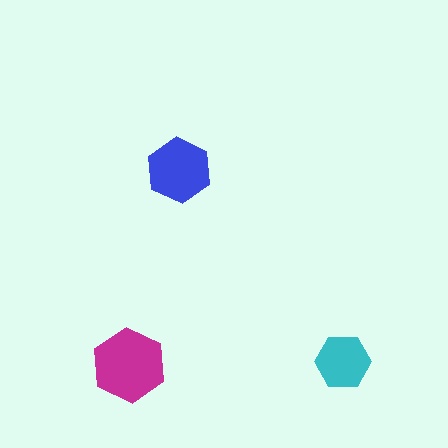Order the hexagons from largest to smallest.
the magenta one, the blue one, the cyan one.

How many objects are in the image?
There are 3 objects in the image.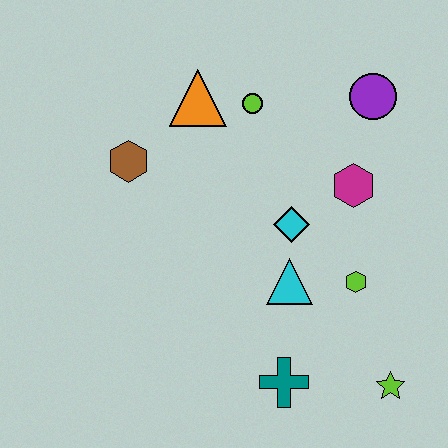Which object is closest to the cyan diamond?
The cyan triangle is closest to the cyan diamond.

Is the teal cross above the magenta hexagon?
No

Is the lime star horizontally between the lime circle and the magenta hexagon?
No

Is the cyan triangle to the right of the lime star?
No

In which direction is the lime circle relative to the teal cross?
The lime circle is above the teal cross.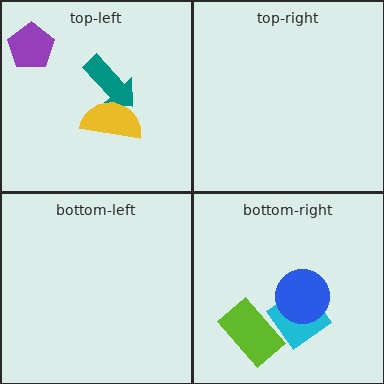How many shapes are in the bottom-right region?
3.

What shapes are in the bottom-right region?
The cyan diamond, the lime rectangle, the blue circle.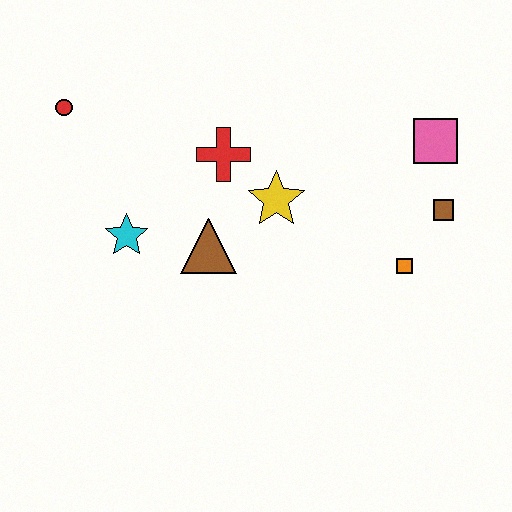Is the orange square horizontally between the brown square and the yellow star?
Yes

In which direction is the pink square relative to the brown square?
The pink square is above the brown square.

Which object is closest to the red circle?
The cyan star is closest to the red circle.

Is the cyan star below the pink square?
Yes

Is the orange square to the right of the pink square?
No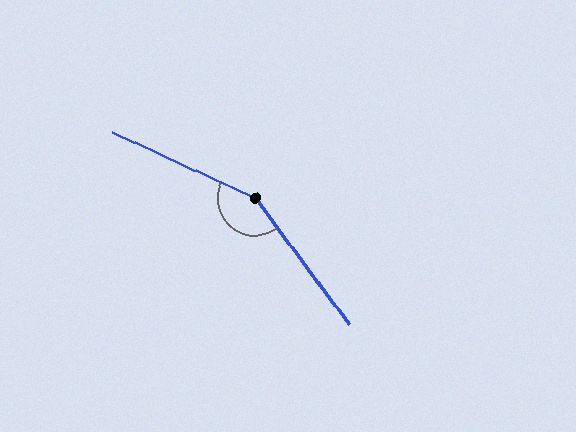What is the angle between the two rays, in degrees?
Approximately 151 degrees.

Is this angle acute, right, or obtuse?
It is obtuse.